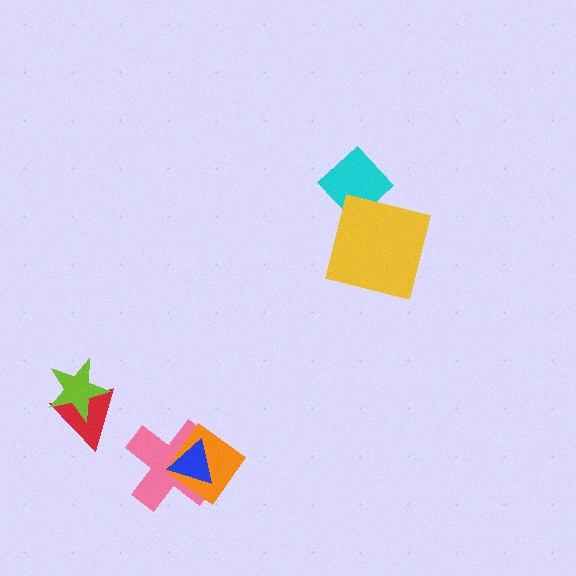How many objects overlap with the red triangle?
1 object overlaps with the red triangle.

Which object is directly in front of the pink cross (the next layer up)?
The orange diamond is directly in front of the pink cross.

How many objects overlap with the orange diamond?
2 objects overlap with the orange diamond.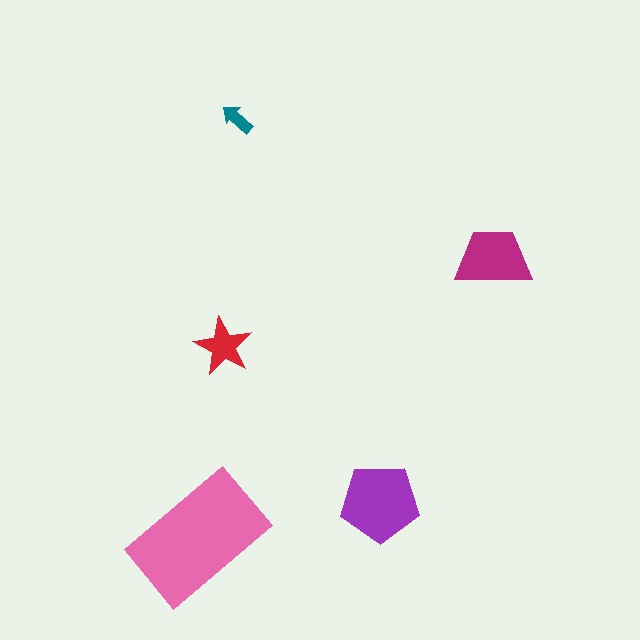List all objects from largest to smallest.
The pink rectangle, the purple pentagon, the magenta trapezoid, the red star, the teal arrow.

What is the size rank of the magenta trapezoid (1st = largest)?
3rd.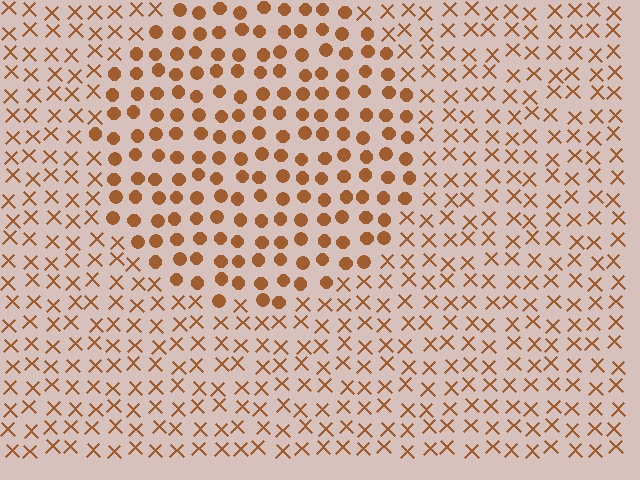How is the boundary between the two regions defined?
The boundary is defined by a change in element shape: circles inside vs. X marks outside. All elements share the same color and spacing.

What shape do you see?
I see a circle.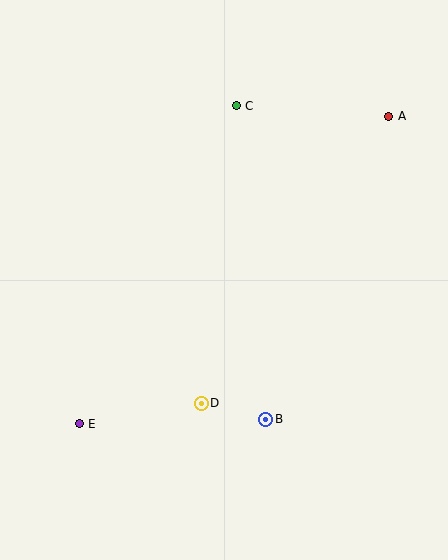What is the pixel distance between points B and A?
The distance between B and A is 327 pixels.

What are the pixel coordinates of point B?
Point B is at (266, 419).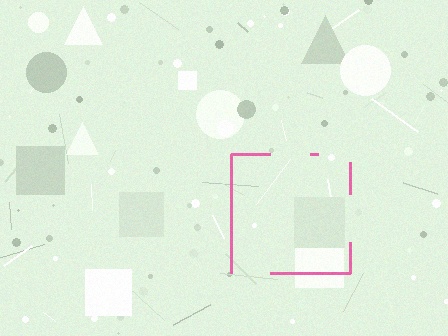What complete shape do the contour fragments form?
The contour fragments form a square.